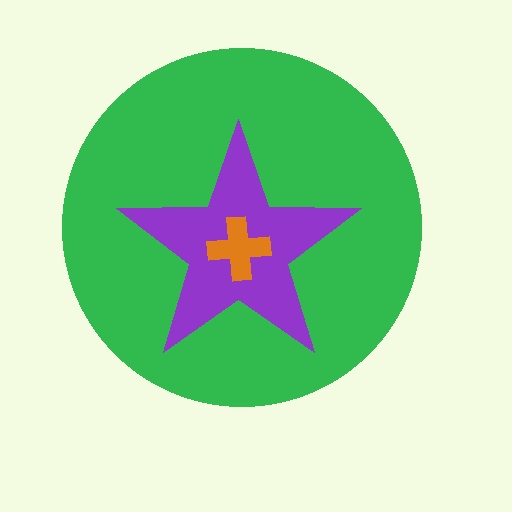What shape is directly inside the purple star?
The orange cross.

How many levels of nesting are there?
3.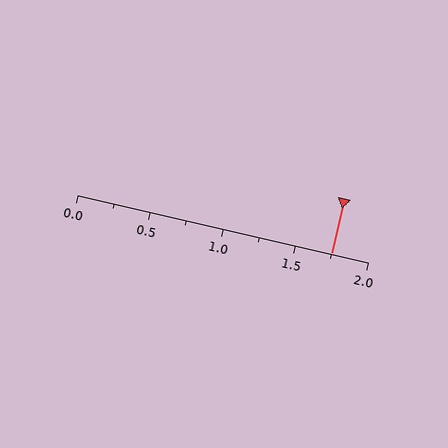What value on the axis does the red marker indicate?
The marker indicates approximately 1.75.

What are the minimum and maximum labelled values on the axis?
The axis runs from 0.0 to 2.0.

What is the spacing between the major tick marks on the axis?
The major ticks are spaced 0.5 apart.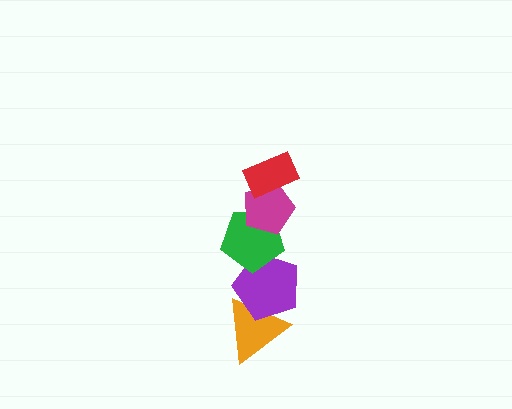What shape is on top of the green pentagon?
The magenta pentagon is on top of the green pentagon.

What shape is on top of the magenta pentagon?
The red rectangle is on top of the magenta pentagon.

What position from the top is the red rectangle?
The red rectangle is 1st from the top.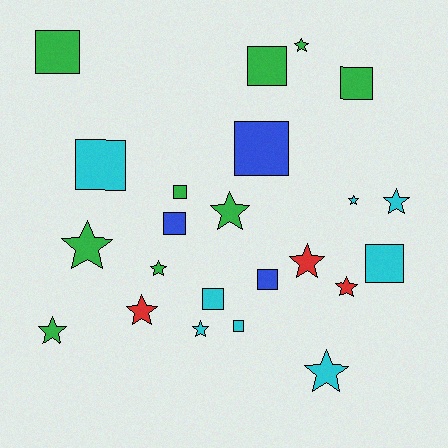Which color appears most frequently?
Green, with 9 objects.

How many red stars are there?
There are 3 red stars.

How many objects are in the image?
There are 23 objects.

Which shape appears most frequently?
Star, with 12 objects.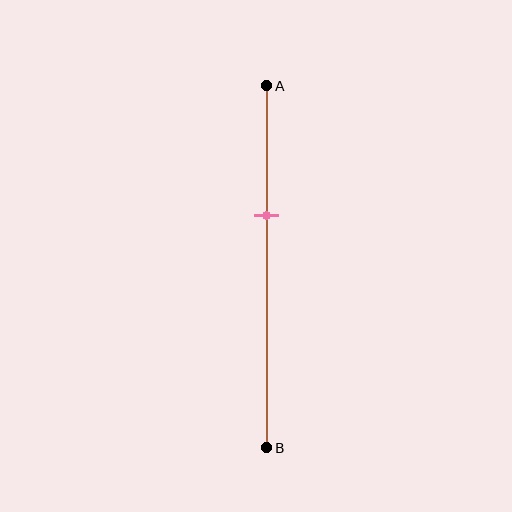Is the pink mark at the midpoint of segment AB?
No, the mark is at about 35% from A, not at the 50% midpoint.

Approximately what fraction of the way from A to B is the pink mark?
The pink mark is approximately 35% of the way from A to B.